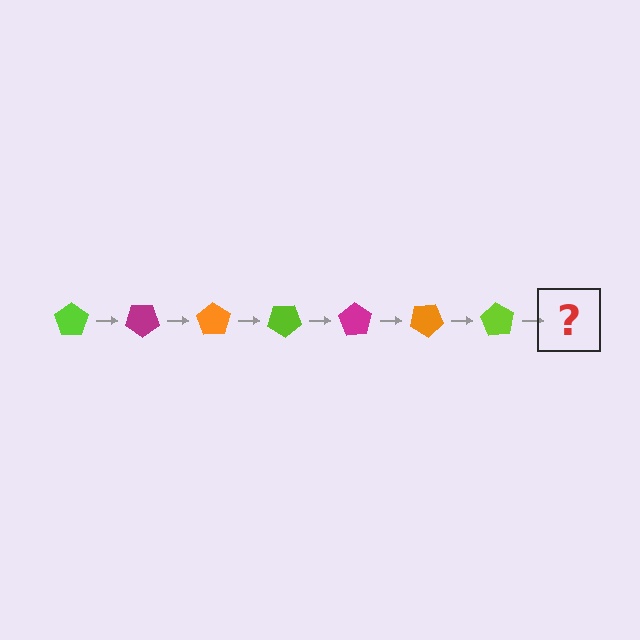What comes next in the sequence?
The next element should be a magenta pentagon, rotated 245 degrees from the start.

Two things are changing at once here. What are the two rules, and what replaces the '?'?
The two rules are that it rotates 35 degrees each step and the color cycles through lime, magenta, and orange. The '?' should be a magenta pentagon, rotated 245 degrees from the start.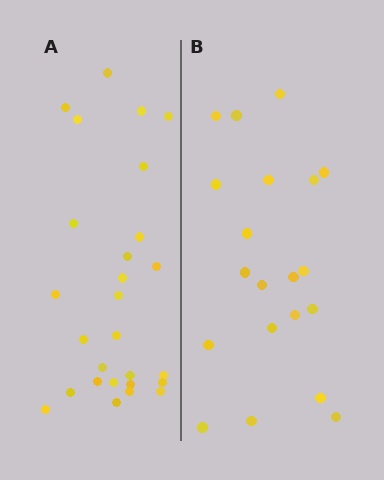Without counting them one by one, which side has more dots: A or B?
Region A (the left region) has more dots.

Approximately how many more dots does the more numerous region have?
Region A has roughly 8 or so more dots than region B.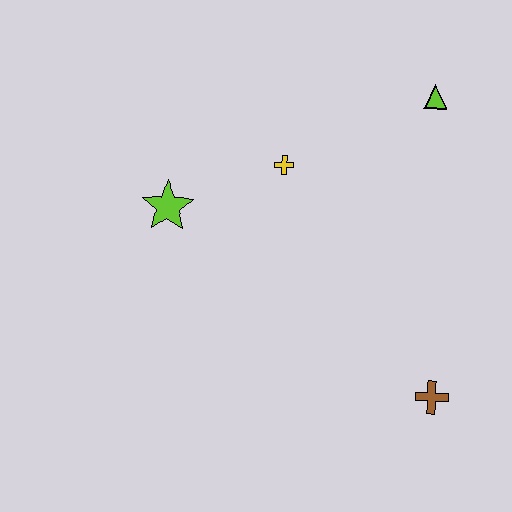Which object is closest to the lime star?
The yellow cross is closest to the lime star.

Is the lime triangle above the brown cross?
Yes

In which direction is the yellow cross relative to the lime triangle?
The yellow cross is to the left of the lime triangle.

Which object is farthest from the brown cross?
The lime star is farthest from the brown cross.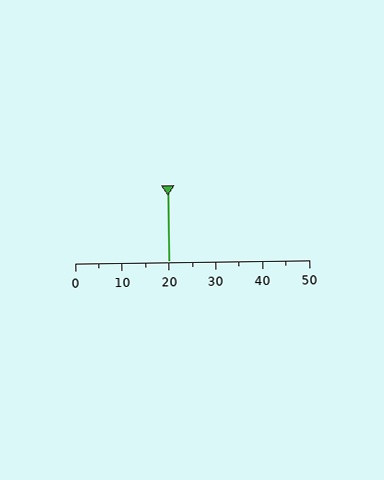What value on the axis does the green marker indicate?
The marker indicates approximately 20.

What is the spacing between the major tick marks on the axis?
The major ticks are spaced 10 apart.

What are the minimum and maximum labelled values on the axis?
The axis runs from 0 to 50.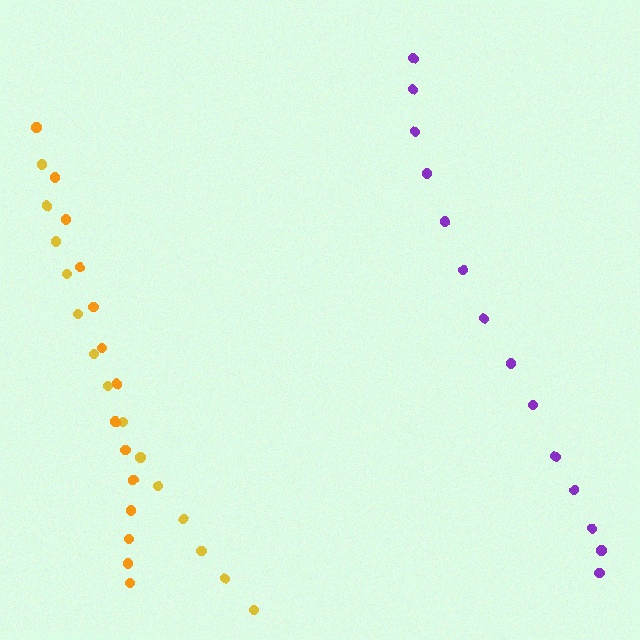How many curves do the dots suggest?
There are 3 distinct paths.